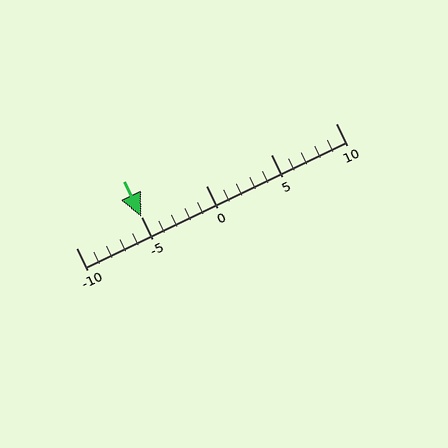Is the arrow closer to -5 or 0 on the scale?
The arrow is closer to -5.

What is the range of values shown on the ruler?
The ruler shows values from -10 to 10.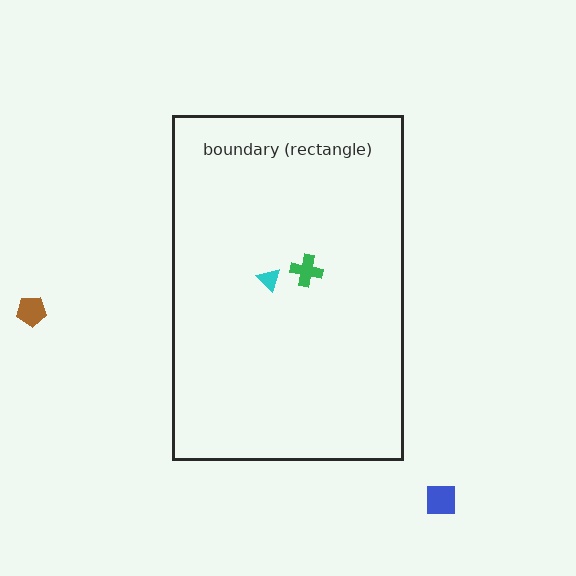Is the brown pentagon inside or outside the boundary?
Outside.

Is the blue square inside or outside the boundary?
Outside.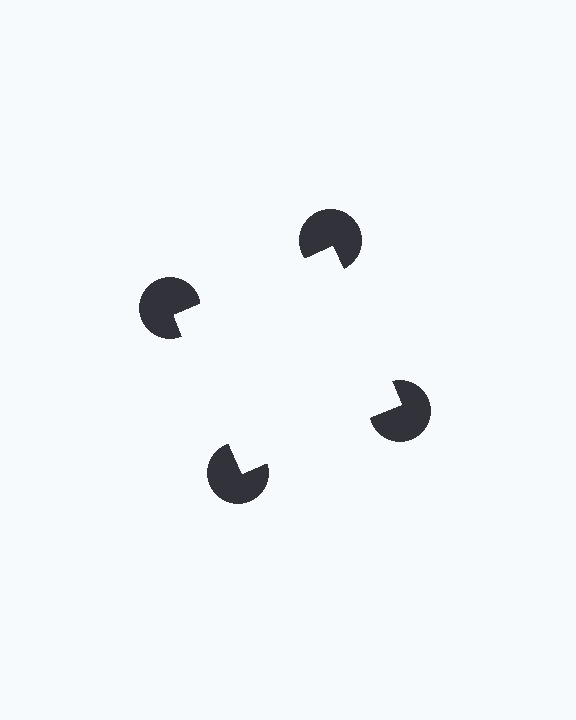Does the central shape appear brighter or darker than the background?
It typically appears slightly brighter than the background, even though no actual brightness change is drawn.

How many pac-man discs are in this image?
There are 4 — one at each vertex of the illusory square.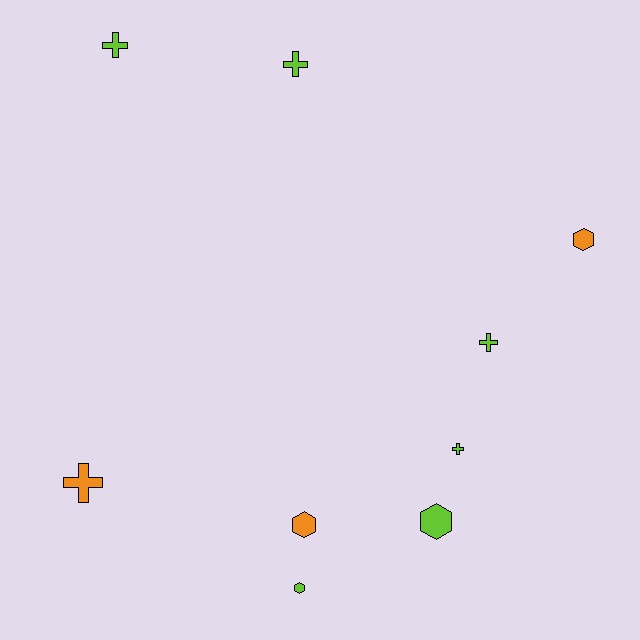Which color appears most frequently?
Lime, with 6 objects.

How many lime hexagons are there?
There are 2 lime hexagons.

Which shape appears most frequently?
Cross, with 5 objects.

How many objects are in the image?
There are 9 objects.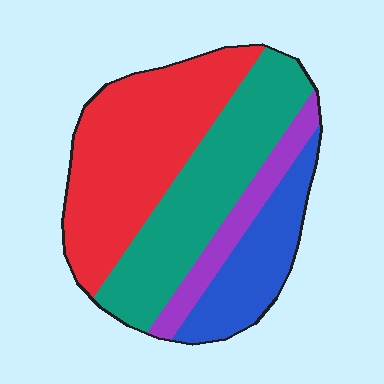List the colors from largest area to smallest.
From largest to smallest: red, teal, blue, purple.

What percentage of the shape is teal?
Teal covers about 35% of the shape.